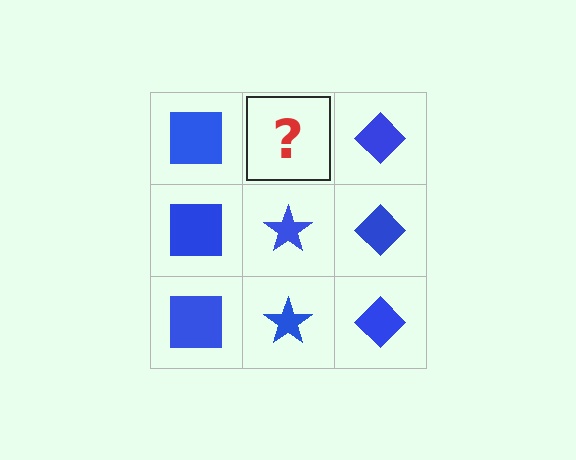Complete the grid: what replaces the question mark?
The question mark should be replaced with a blue star.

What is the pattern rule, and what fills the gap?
The rule is that each column has a consistent shape. The gap should be filled with a blue star.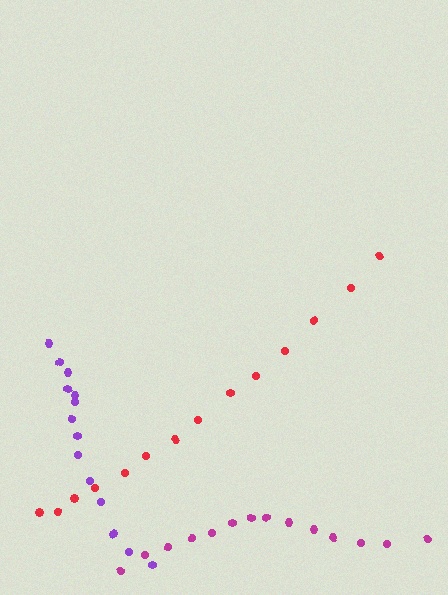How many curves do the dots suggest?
There are 3 distinct paths.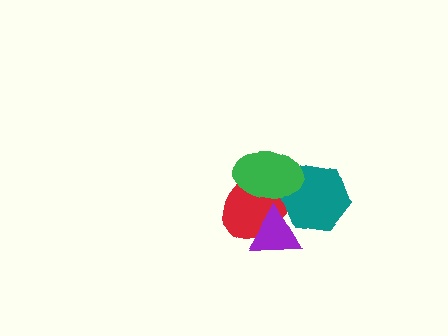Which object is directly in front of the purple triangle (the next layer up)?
The teal hexagon is directly in front of the purple triangle.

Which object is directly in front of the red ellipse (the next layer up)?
The purple triangle is directly in front of the red ellipse.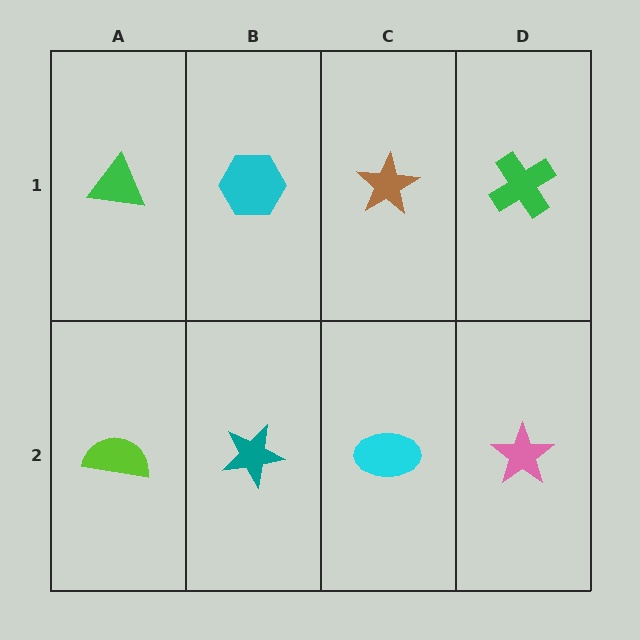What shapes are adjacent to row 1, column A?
A lime semicircle (row 2, column A), a cyan hexagon (row 1, column B).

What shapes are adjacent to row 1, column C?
A cyan ellipse (row 2, column C), a cyan hexagon (row 1, column B), a green cross (row 1, column D).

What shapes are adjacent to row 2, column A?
A green triangle (row 1, column A), a teal star (row 2, column B).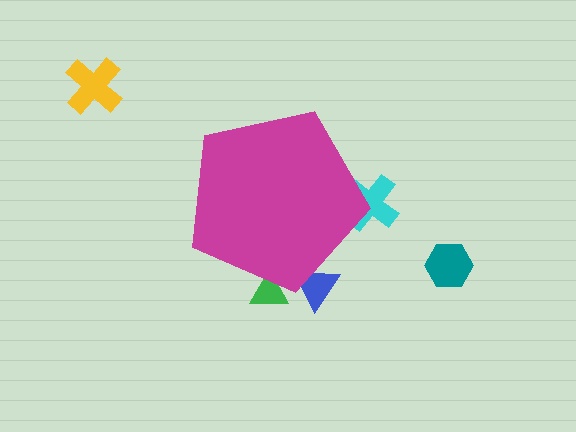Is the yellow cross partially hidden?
No, the yellow cross is fully visible.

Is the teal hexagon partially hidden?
No, the teal hexagon is fully visible.